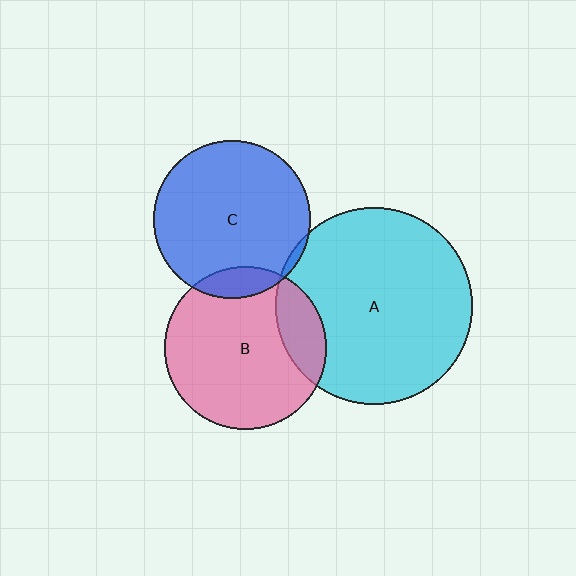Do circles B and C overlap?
Yes.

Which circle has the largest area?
Circle A (cyan).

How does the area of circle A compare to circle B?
Approximately 1.5 times.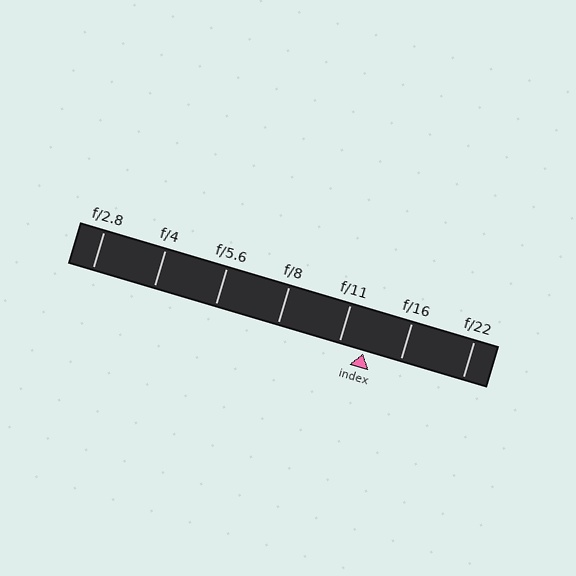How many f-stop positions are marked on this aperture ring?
There are 7 f-stop positions marked.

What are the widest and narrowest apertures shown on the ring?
The widest aperture shown is f/2.8 and the narrowest is f/22.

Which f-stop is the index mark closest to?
The index mark is closest to f/11.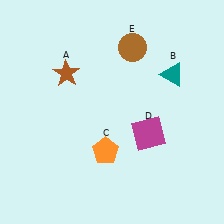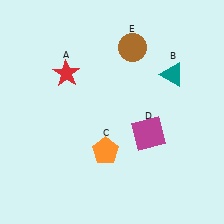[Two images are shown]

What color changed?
The star (A) changed from brown in Image 1 to red in Image 2.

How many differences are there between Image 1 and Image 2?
There is 1 difference between the two images.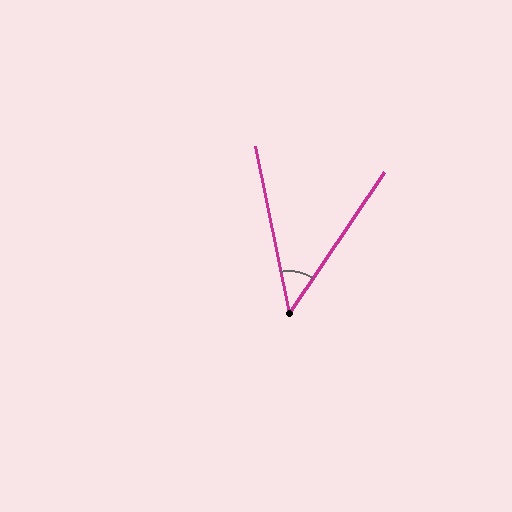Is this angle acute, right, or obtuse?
It is acute.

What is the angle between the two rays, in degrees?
Approximately 46 degrees.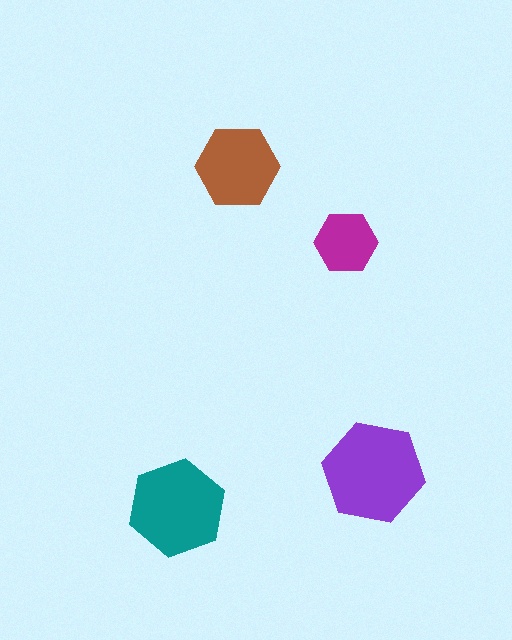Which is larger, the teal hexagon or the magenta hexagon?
The teal one.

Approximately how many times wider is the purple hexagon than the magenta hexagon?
About 1.5 times wider.